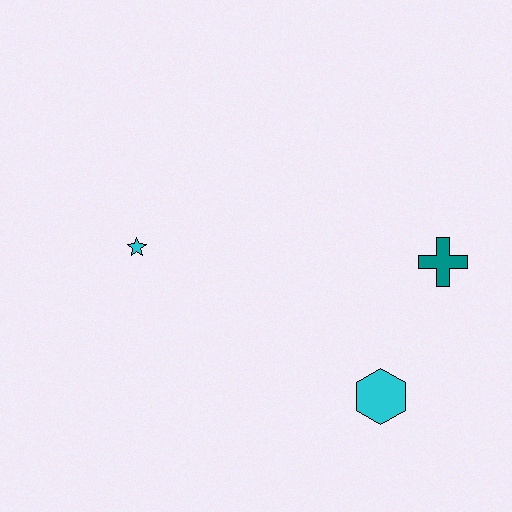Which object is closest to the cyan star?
The cyan hexagon is closest to the cyan star.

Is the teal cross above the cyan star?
No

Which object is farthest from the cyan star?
The teal cross is farthest from the cyan star.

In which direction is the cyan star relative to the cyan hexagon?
The cyan star is to the left of the cyan hexagon.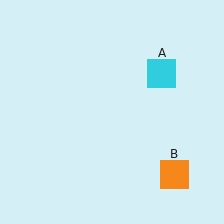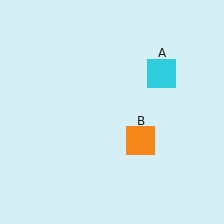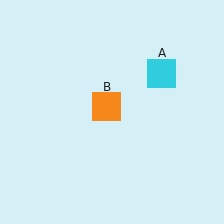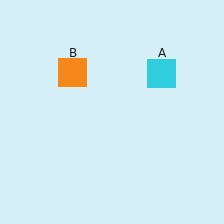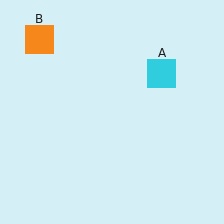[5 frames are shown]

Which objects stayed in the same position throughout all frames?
Cyan square (object A) remained stationary.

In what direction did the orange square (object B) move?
The orange square (object B) moved up and to the left.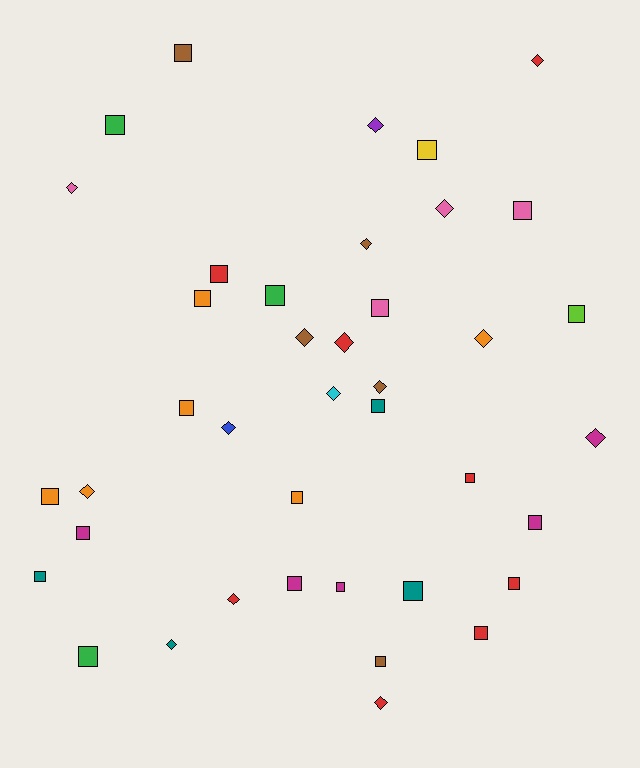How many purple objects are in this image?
There is 1 purple object.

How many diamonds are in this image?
There are 16 diamonds.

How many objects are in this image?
There are 40 objects.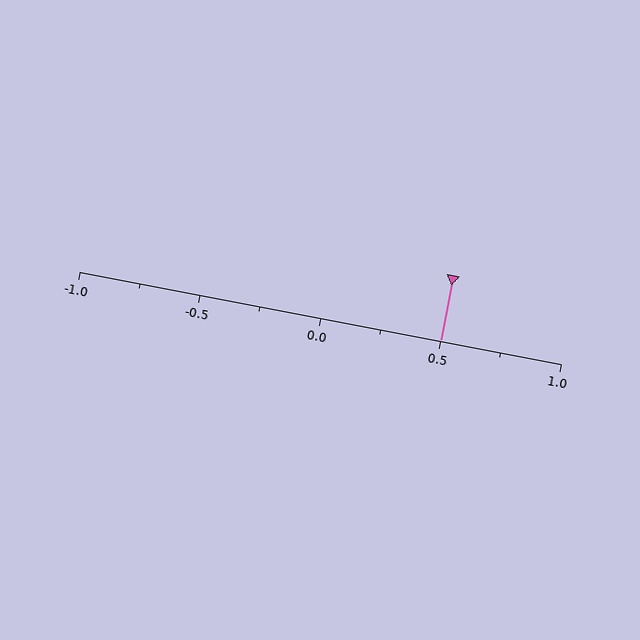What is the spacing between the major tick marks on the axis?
The major ticks are spaced 0.5 apart.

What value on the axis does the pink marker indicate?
The marker indicates approximately 0.5.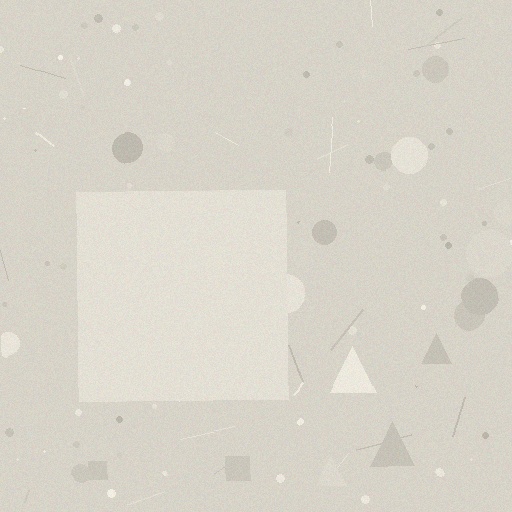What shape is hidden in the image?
A square is hidden in the image.